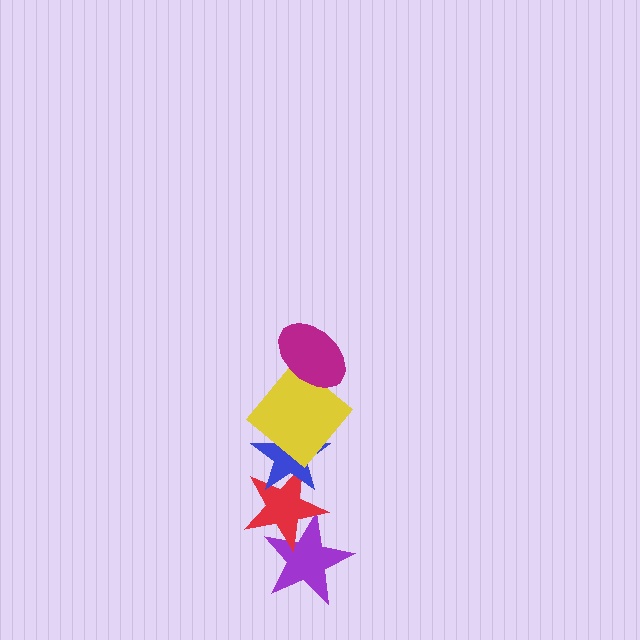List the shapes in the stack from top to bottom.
From top to bottom: the magenta ellipse, the yellow diamond, the blue star, the red star, the purple star.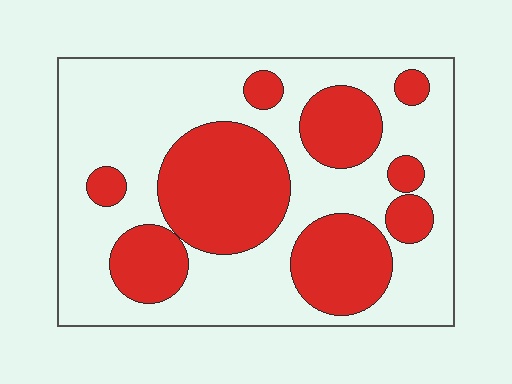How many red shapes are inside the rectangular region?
9.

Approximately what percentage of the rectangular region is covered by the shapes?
Approximately 35%.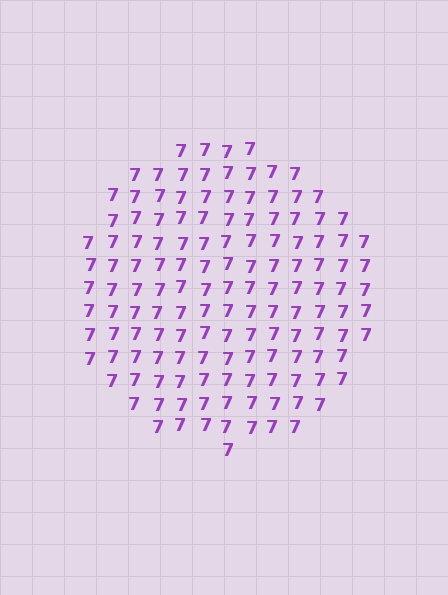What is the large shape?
The large shape is a circle.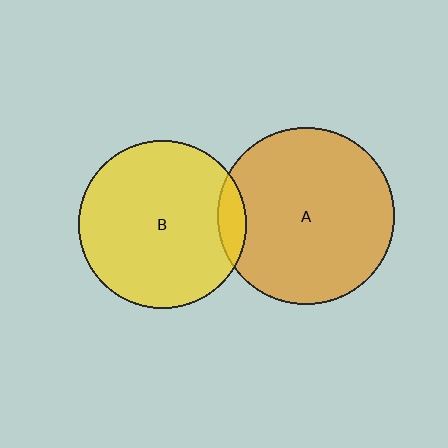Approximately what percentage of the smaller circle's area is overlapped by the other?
Approximately 10%.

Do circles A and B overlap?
Yes.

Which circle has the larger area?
Circle A (orange).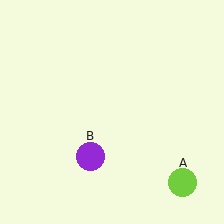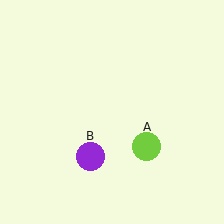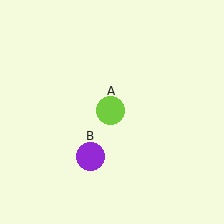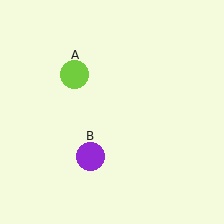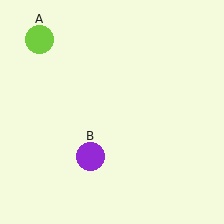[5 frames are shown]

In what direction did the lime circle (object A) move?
The lime circle (object A) moved up and to the left.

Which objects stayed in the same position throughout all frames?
Purple circle (object B) remained stationary.